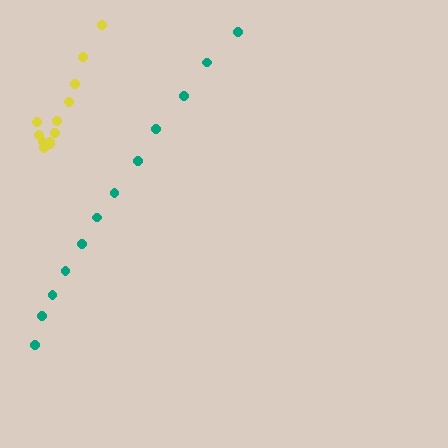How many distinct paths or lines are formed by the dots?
There are 2 distinct paths.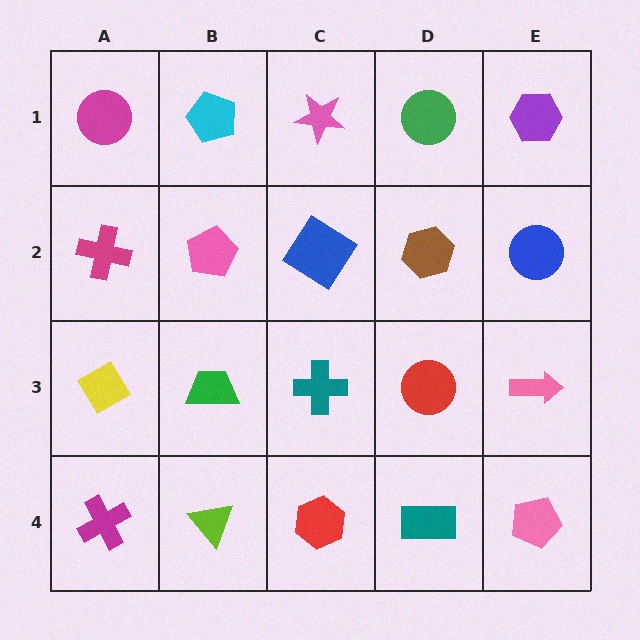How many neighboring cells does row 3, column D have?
4.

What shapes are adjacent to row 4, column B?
A green trapezoid (row 3, column B), a magenta cross (row 4, column A), a red hexagon (row 4, column C).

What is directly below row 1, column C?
A blue diamond.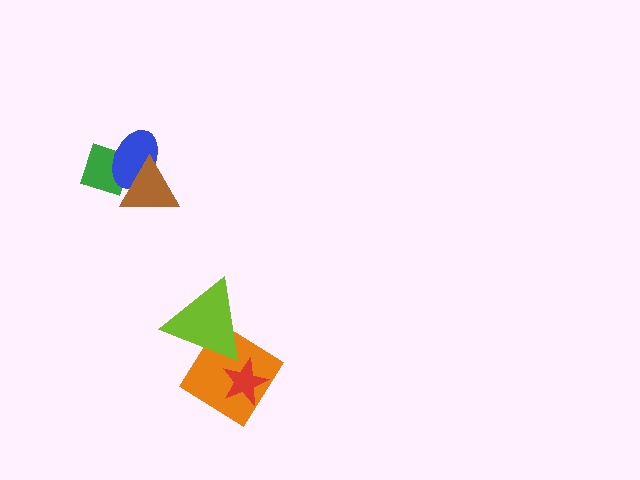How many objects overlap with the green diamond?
2 objects overlap with the green diamond.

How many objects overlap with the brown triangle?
2 objects overlap with the brown triangle.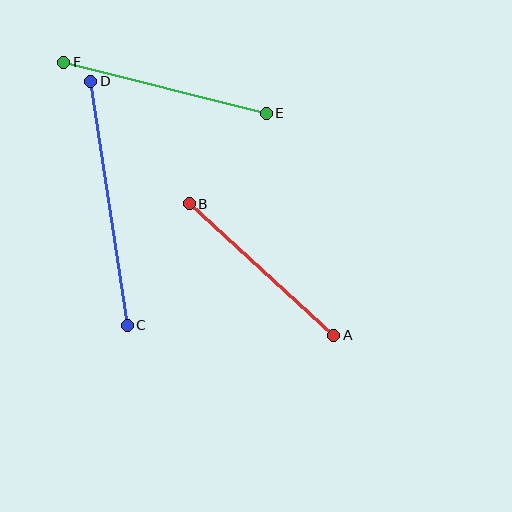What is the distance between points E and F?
The distance is approximately 209 pixels.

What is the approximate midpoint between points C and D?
The midpoint is at approximately (109, 203) pixels.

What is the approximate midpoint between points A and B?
The midpoint is at approximately (261, 270) pixels.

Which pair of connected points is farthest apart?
Points C and D are farthest apart.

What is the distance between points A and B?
The distance is approximately 195 pixels.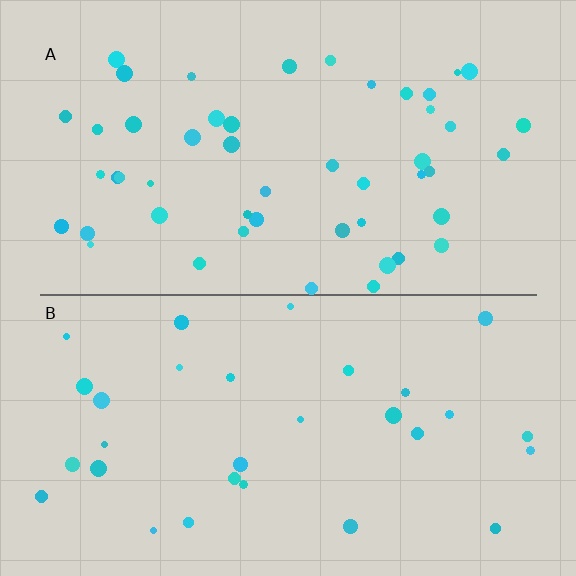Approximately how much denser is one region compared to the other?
Approximately 1.7× — region A over region B.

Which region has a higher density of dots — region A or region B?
A (the top).